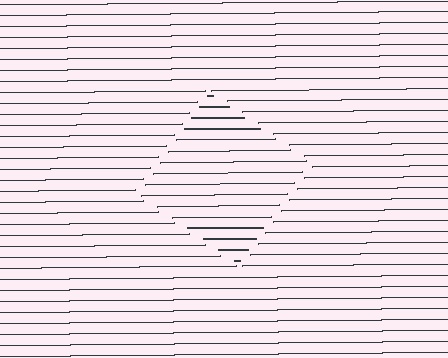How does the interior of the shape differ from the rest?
The interior of the shape contains the same grating, shifted by half a period — the contour is defined by the phase discontinuity where line-ends from the inner and outer gratings abut.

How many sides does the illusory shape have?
4 sides — the line-ends trace a square.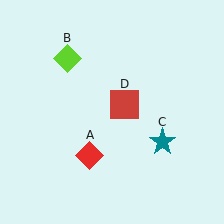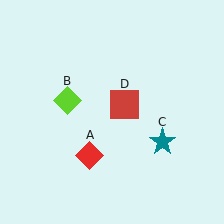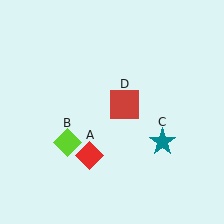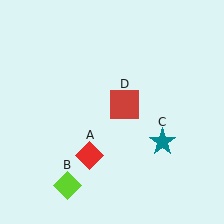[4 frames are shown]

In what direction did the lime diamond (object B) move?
The lime diamond (object B) moved down.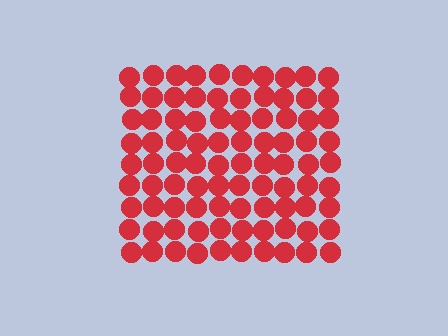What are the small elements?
The small elements are circles.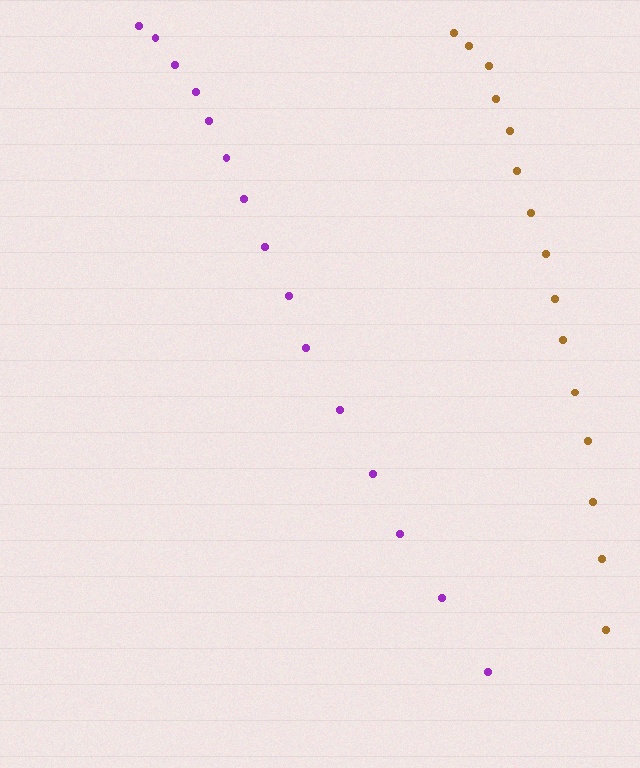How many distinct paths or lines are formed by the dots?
There are 2 distinct paths.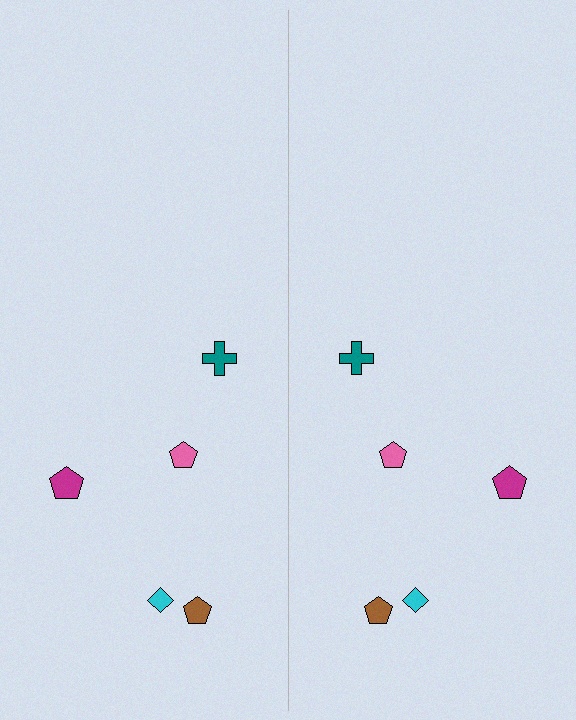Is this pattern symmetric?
Yes, this pattern has bilateral (reflection) symmetry.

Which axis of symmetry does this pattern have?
The pattern has a vertical axis of symmetry running through the center of the image.